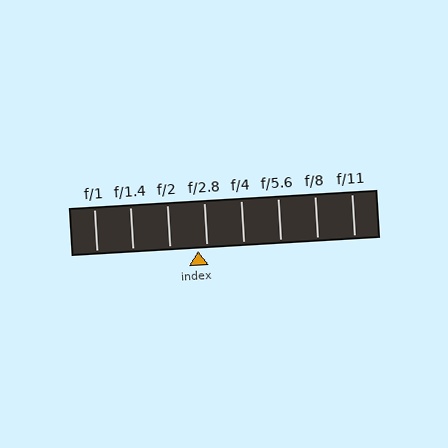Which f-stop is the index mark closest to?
The index mark is closest to f/2.8.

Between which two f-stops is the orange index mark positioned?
The index mark is between f/2 and f/2.8.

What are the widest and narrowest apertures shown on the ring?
The widest aperture shown is f/1 and the narrowest is f/11.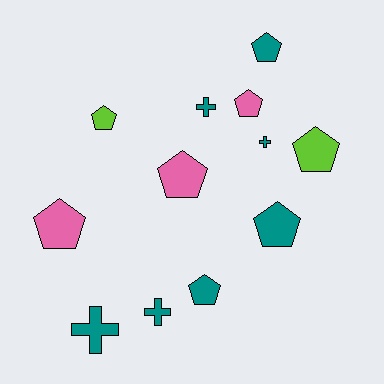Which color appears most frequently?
Teal, with 7 objects.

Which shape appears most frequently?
Pentagon, with 8 objects.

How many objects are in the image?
There are 12 objects.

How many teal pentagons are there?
There are 3 teal pentagons.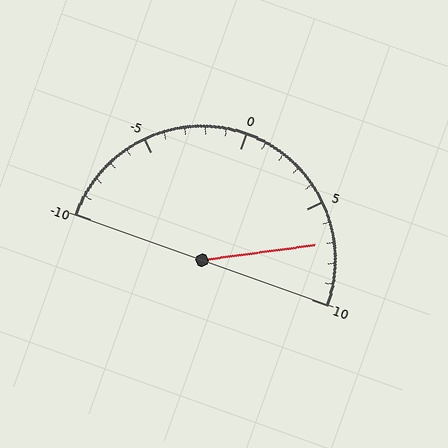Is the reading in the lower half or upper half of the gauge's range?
The reading is in the upper half of the range (-10 to 10).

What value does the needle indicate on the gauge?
The needle indicates approximately 7.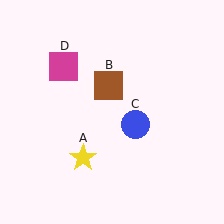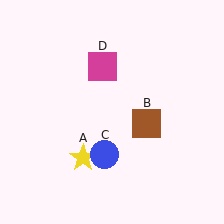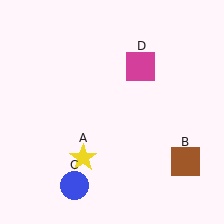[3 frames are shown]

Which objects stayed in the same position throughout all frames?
Yellow star (object A) remained stationary.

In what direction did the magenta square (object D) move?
The magenta square (object D) moved right.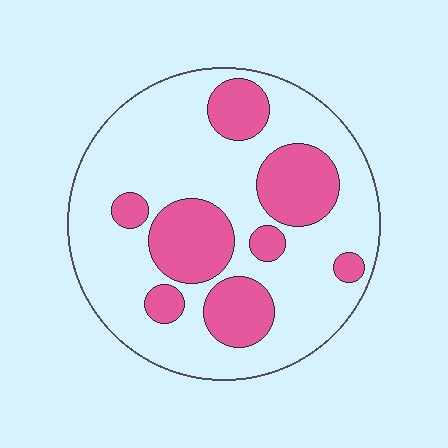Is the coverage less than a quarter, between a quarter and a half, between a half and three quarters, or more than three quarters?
Between a quarter and a half.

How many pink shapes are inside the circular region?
8.